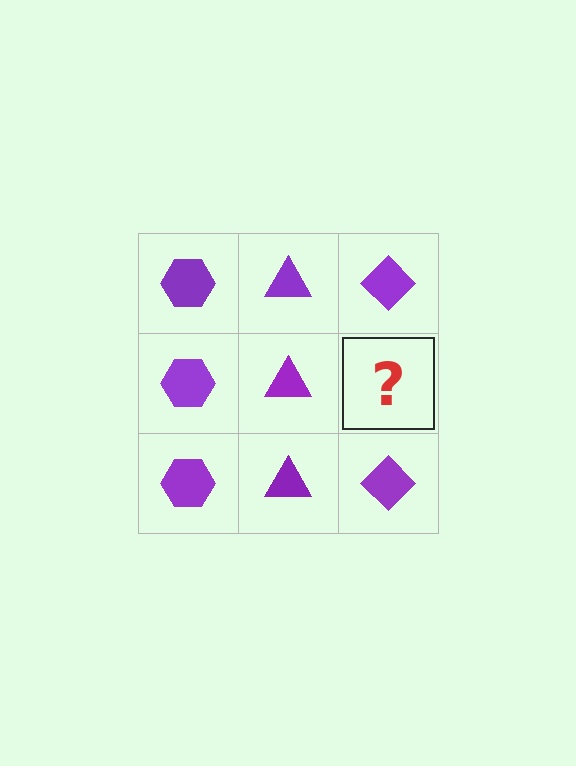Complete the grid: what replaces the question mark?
The question mark should be replaced with a purple diamond.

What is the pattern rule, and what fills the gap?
The rule is that each column has a consistent shape. The gap should be filled with a purple diamond.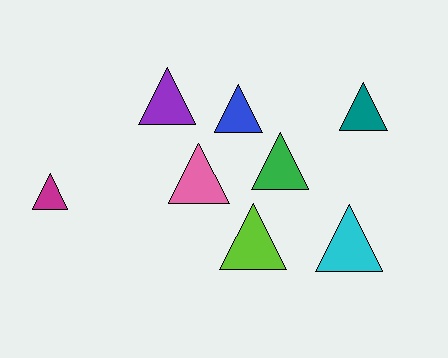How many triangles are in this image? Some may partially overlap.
There are 8 triangles.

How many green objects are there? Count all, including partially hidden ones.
There is 1 green object.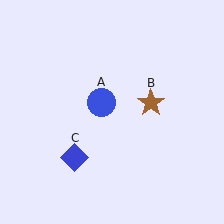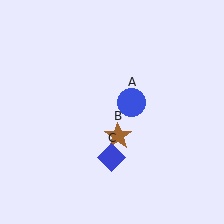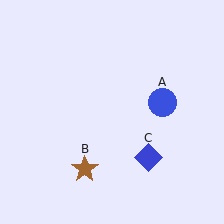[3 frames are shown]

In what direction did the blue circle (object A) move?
The blue circle (object A) moved right.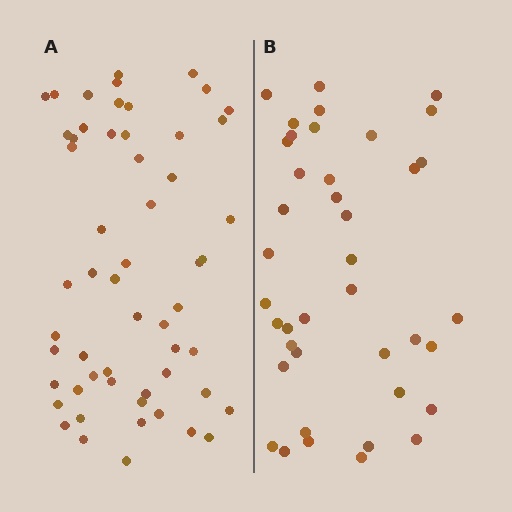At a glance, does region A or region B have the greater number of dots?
Region A (the left region) has more dots.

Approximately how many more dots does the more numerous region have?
Region A has approximately 15 more dots than region B.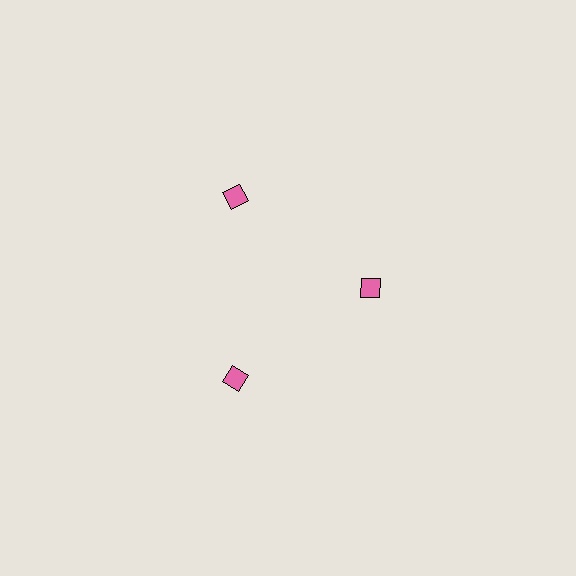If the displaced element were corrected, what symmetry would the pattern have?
It would have 3-fold rotational symmetry — the pattern would map onto itself every 120 degrees.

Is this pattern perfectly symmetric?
No. The 3 pink squares are arranged in a ring, but one element near the 3 o'clock position is pulled inward toward the center, breaking the 3-fold rotational symmetry.